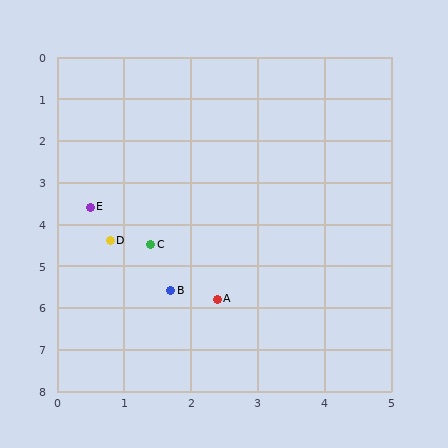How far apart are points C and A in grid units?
Points C and A are about 1.6 grid units apart.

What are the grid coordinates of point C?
Point C is at approximately (1.4, 4.5).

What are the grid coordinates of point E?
Point E is at approximately (0.5, 3.6).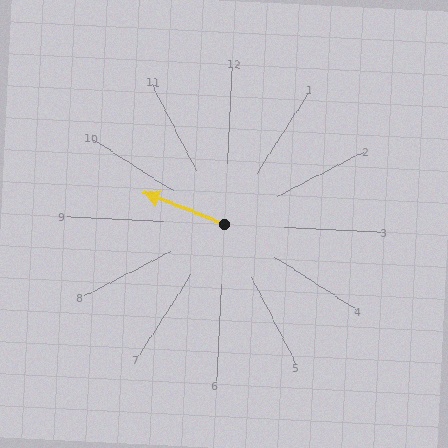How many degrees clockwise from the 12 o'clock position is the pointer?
Approximately 288 degrees.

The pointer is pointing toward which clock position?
Roughly 10 o'clock.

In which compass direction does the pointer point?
West.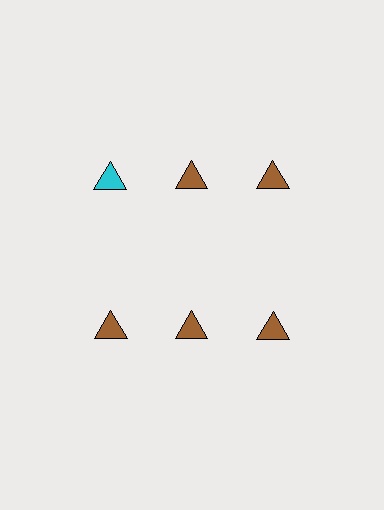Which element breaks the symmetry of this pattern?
The cyan triangle in the top row, leftmost column breaks the symmetry. All other shapes are brown triangles.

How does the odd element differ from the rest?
It has a different color: cyan instead of brown.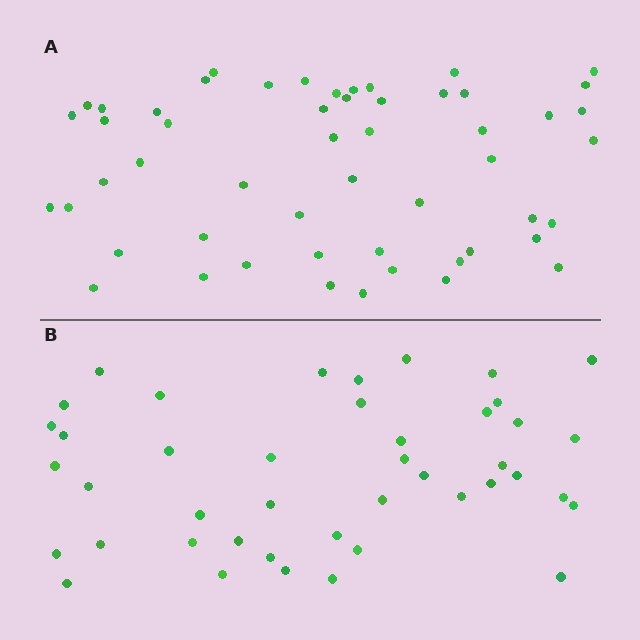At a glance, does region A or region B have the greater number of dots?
Region A (the top region) has more dots.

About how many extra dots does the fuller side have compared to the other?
Region A has roughly 10 or so more dots than region B.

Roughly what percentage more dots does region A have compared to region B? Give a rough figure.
About 25% more.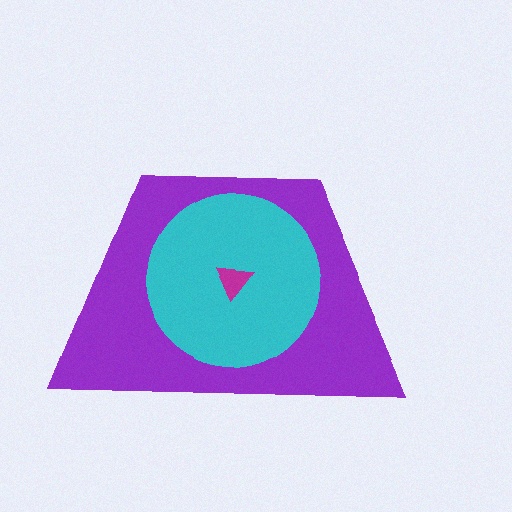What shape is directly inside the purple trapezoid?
The cyan circle.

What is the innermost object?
The magenta triangle.